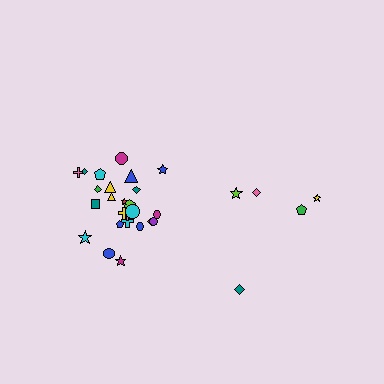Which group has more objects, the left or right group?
The left group.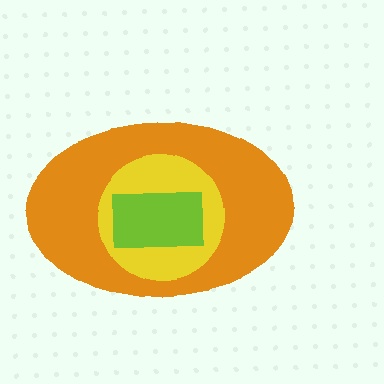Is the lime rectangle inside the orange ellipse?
Yes.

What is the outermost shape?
The orange ellipse.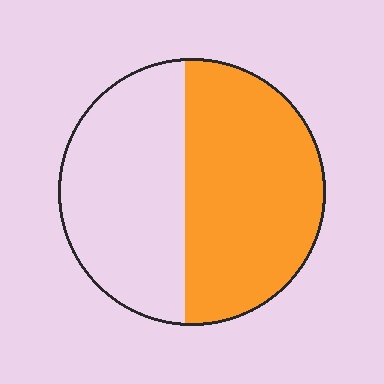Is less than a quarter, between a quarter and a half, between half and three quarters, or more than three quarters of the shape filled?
Between half and three quarters.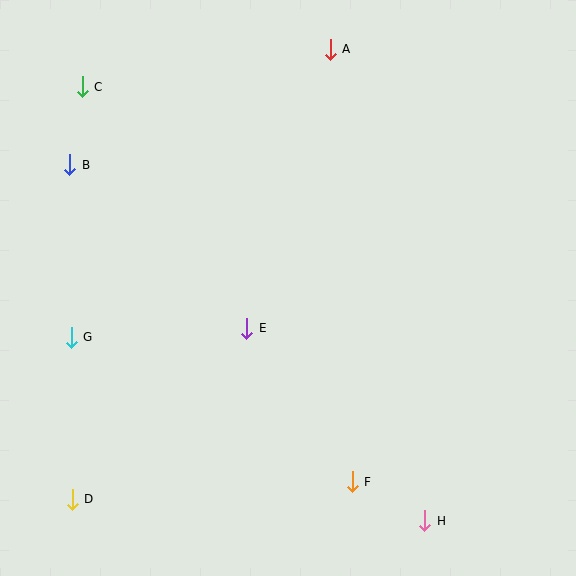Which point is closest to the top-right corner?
Point A is closest to the top-right corner.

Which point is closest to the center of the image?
Point E at (247, 328) is closest to the center.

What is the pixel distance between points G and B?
The distance between G and B is 173 pixels.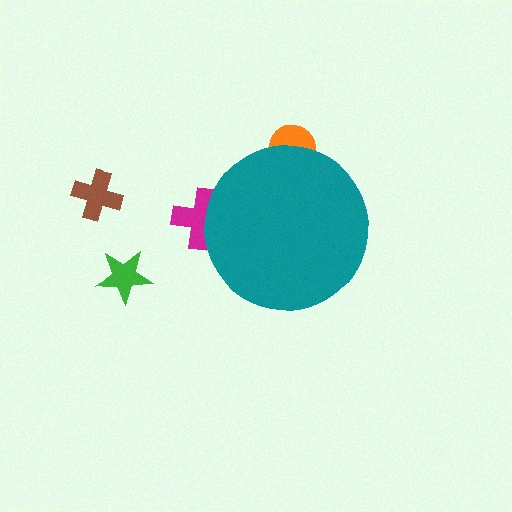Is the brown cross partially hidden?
No, the brown cross is fully visible.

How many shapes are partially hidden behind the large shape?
2 shapes are partially hidden.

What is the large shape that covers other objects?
A teal circle.